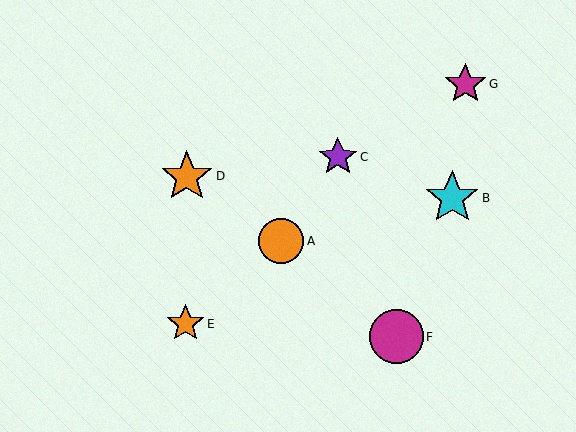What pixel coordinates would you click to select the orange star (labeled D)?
Click at (187, 176) to select the orange star D.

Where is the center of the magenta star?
The center of the magenta star is at (465, 84).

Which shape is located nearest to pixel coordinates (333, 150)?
The purple star (labeled C) at (338, 157) is nearest to that location.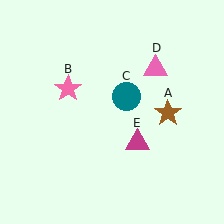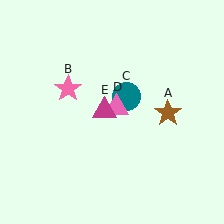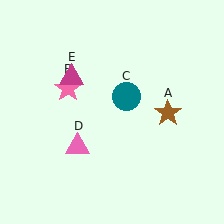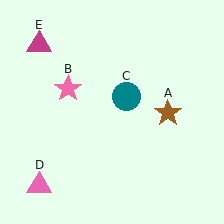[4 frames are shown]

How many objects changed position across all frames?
2 objects changed position: pink triangle (object D), magenta triangle (object E).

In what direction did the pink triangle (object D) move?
The pink triangle (object D) moved down and to the left.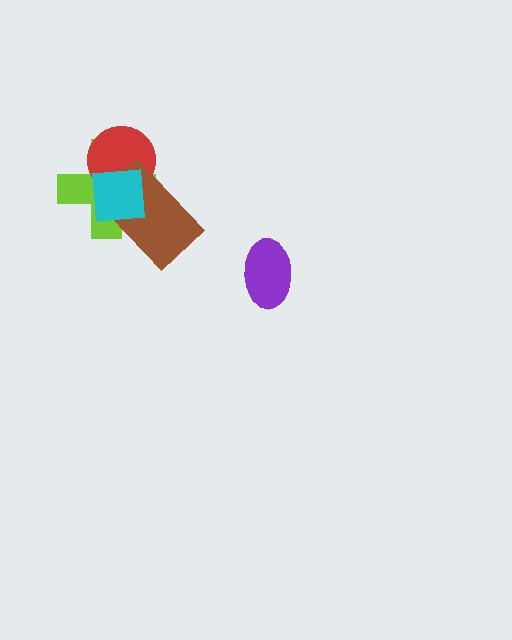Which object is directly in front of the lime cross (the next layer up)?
The red circle is directly in front of the lime cross.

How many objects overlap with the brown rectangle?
3 objects overlap with the brown rectangle.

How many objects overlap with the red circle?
3 objects overlap with the red circle.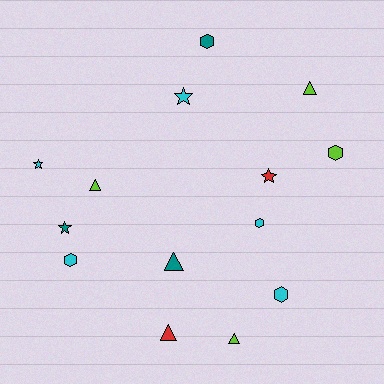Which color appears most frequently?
Cyan, with 5 objects.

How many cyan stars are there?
There are 2 cyan stars.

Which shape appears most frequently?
Hexagon, with 5 objects.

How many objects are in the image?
There are 14 objects.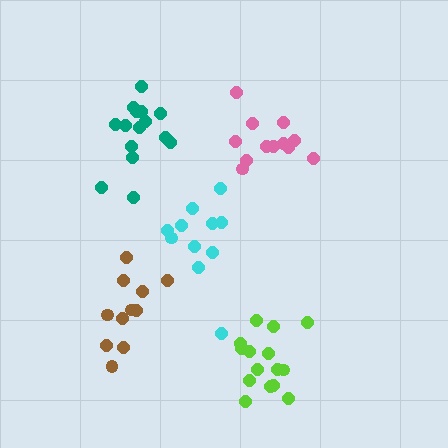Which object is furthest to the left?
The brown cluster is leftmost.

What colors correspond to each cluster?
The clusters are colored: teal, pink, brown, lime, cyan.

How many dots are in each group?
Group 1: 15 dots, Group 2: 12 dots, Group 3: 11 dots, Group 4: 15 dots, Group 5: 11 dots (64 total).